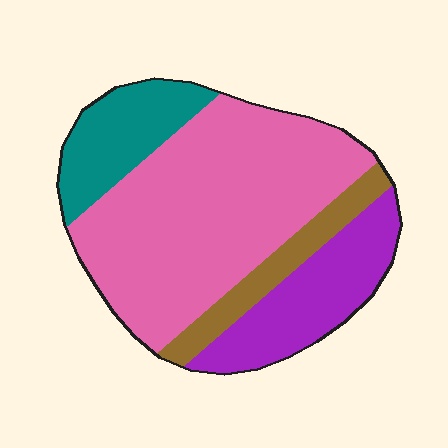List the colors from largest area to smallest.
From largest to smallest: pink, purple, teal, brown.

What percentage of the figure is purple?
Purple takes up about one fifth (1/5) of the figure.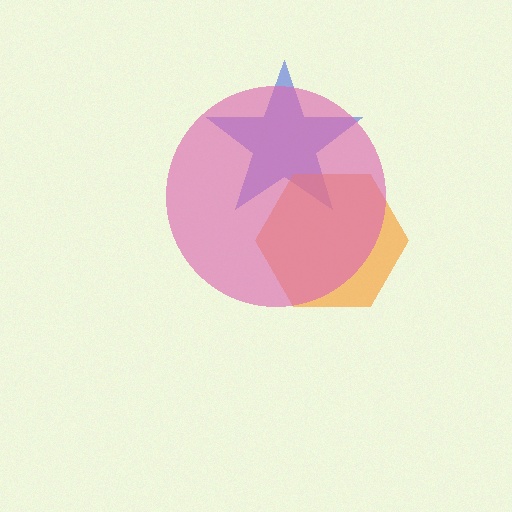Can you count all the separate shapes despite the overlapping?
Yes, there are 3 separate shapes.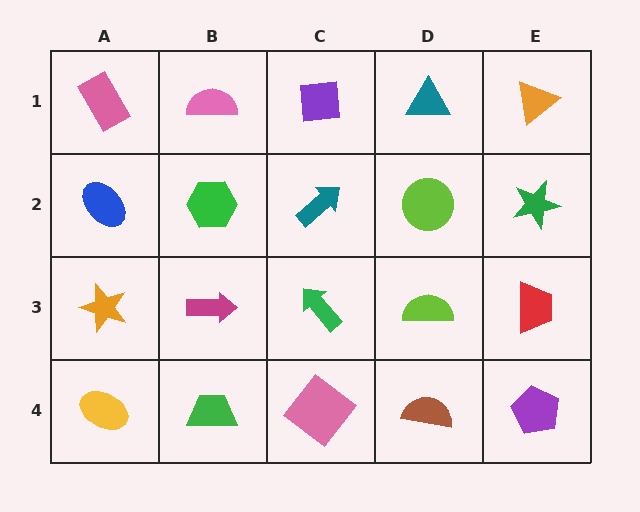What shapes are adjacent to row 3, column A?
A blue ellipse (row 2, column A), a yellow ellipse (row 4, column A), a magenta arrow (row 3, column B).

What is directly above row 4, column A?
An orange star.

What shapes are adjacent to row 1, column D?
A lime circle (row 2, column D), a purple square (row 1, column C), an orange triangle (row 1, column E).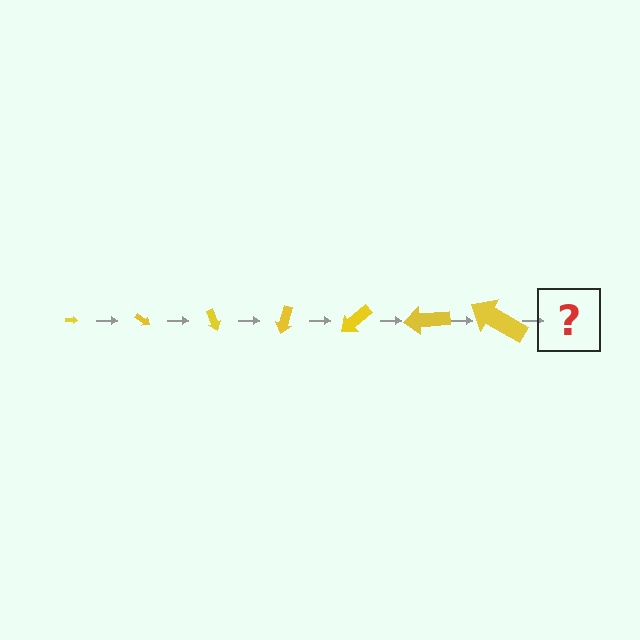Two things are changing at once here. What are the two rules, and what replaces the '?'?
The two rules are that the arrow grows larger each step and it rotates 35 degrees each step. The '?' should be an arrow, larger than the previous one and rotated 245 degrees from the start.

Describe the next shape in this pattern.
It should be an arrow, larger than the previous one and rotated 245 degrees from the start.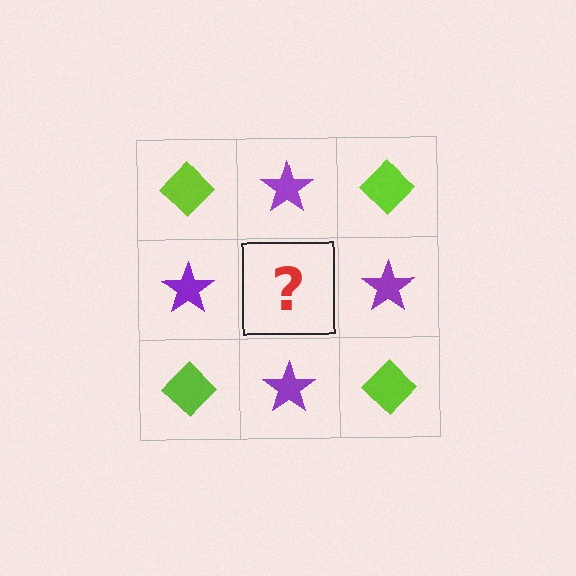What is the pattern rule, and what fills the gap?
The rule is that it alternates lime diamond and purple star in a checkerboard pattern. The gap should be filled with a lime diamond.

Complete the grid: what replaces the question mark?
The question mark should be replaced with a lime diamond.